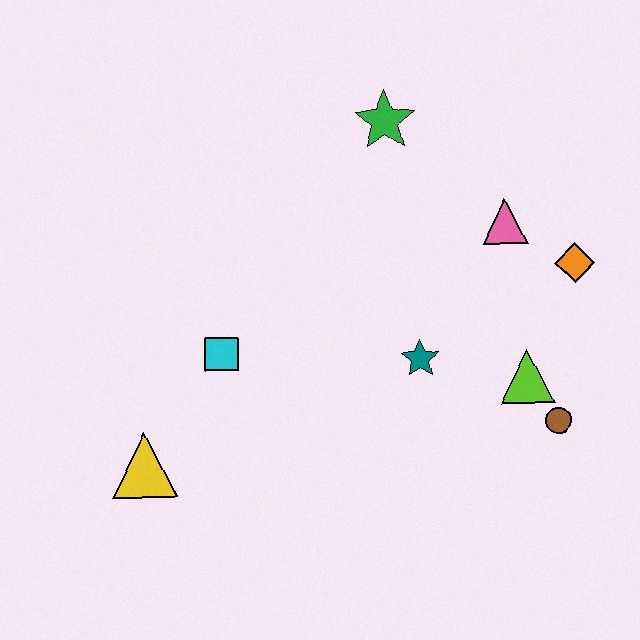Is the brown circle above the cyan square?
No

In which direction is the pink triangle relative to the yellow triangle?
The pink triangle is to the right of the yellow triangle.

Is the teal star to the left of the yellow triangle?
No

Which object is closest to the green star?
The pink triangle is closest to the green star.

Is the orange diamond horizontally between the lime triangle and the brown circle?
No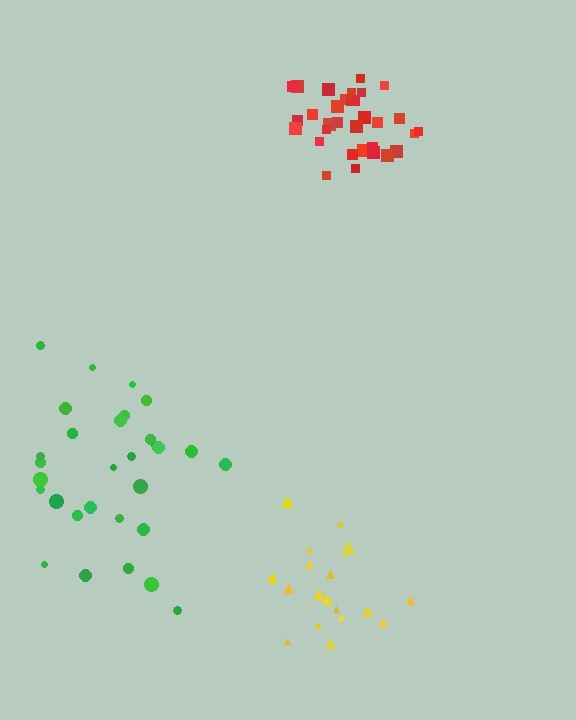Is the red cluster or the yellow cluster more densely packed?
Red.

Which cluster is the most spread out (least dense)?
Green.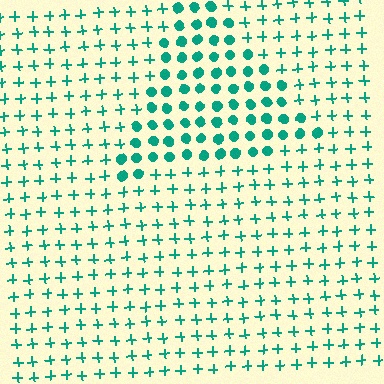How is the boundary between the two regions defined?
The boundary is defined by a change in element shape: circles inside vs. plus signs outside. All elements share the same color and spacing.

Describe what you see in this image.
The image is filled with small teal elements arranged in a uniform grid. A triangle-shaped region contains circles, while the surrounding area contains plus signs. The boundary is defined purely by the change in element shape.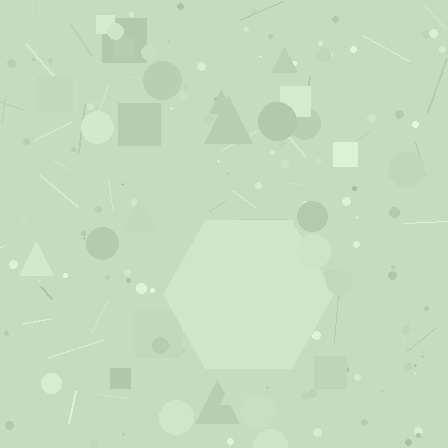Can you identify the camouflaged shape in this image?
The camouflaged shape is a hexagon.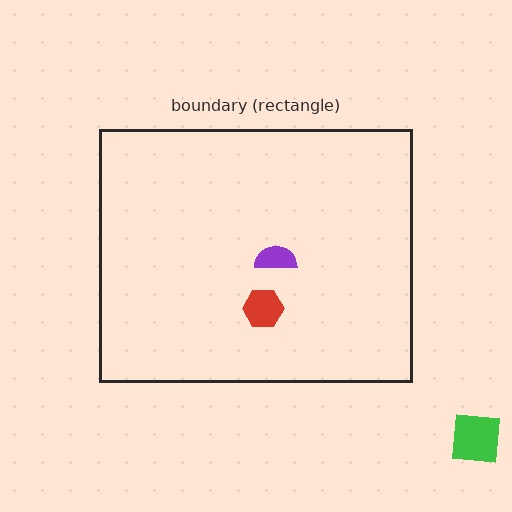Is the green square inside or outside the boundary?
Outside.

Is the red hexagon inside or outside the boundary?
Inside.